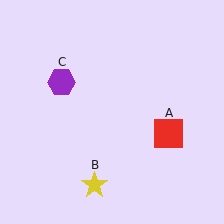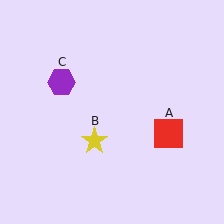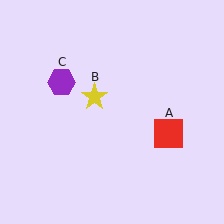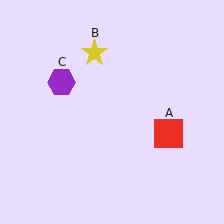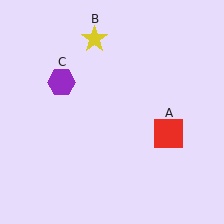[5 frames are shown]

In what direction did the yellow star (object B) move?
The yellow star (object B) moved up.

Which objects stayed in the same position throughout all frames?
Red square (object A) and purple hexagon (object C) remained stationary.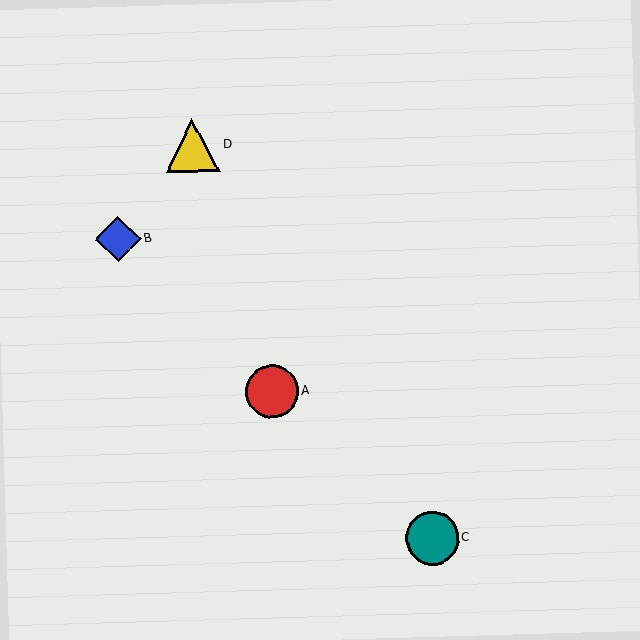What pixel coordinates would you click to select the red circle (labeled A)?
Click at (272, 391) to select the red circle A.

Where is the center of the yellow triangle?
The center of the yellow triangle is at (192, 145).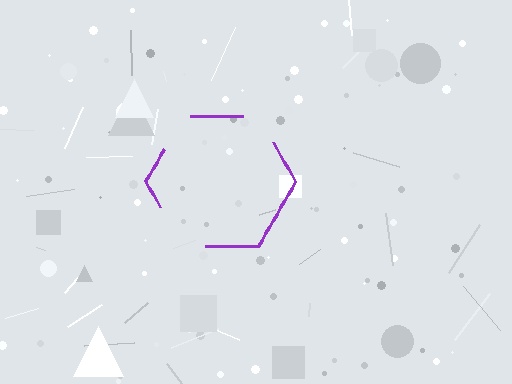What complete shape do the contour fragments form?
The contour fragments form a hexagon.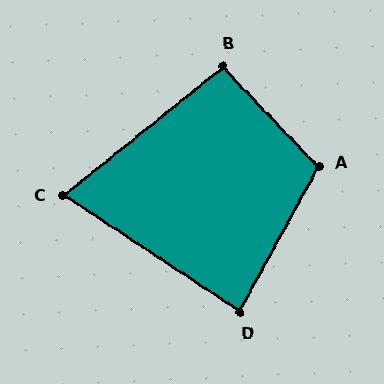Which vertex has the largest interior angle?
A, at approximately 108 degrees.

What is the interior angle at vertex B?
Approximately 95 degrees (approximately right).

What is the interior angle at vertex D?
Approximately 85 degrees (approximately right).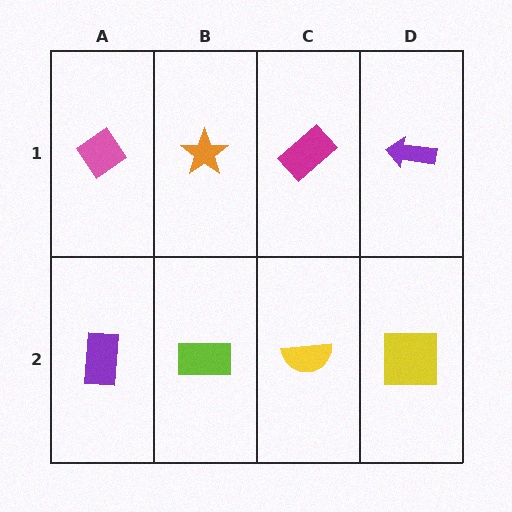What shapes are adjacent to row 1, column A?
A purple rectangle (row 2, column A), an orange star (row 1, column B).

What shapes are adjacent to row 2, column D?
A purple arrow (row 1, column D), a yellow semicircle (row 2, column C).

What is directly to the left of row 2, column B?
A purple rectangle.